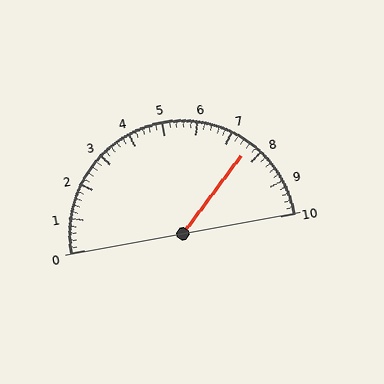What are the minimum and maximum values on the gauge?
The gauge ranges from 0 to 10.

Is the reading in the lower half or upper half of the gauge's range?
The reading is in the upper half of the range (0 to 10).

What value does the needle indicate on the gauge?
The needle indicates approximately 7.6.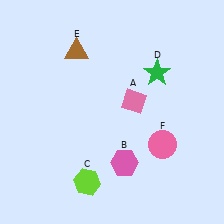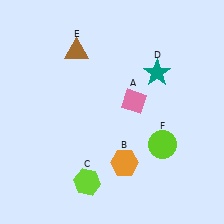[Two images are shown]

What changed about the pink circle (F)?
In Image 1, F is pink. In Image 2, it changed to lime.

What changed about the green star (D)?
In Image 1, D is green. In Image 2, it changed to teal.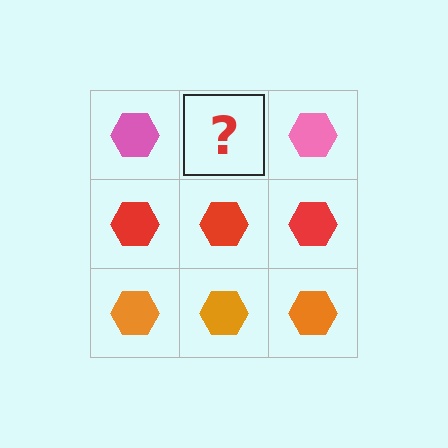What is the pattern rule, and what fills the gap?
The rule is that each row has a consistent color. The gap should be filled with a pink hexagon.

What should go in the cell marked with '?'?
The missing cell should contain a pink hexagon.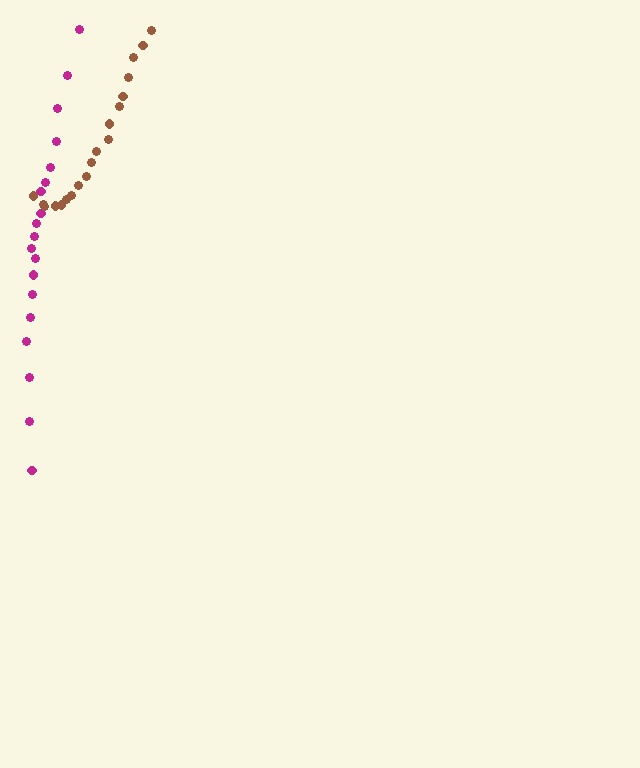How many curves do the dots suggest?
There are 2 distinct paths.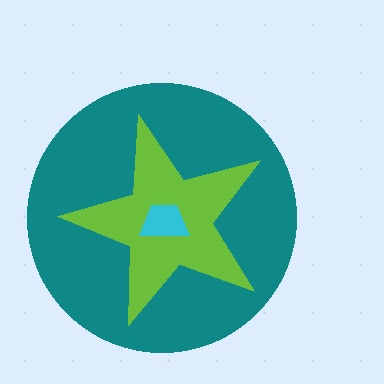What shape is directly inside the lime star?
The cyan trapezoid.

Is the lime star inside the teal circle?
Yes.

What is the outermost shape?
The teal circle.